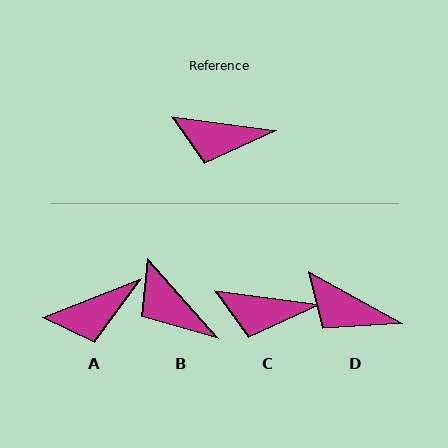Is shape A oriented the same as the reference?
No, it is off by about 29 degrees.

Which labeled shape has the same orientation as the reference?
C.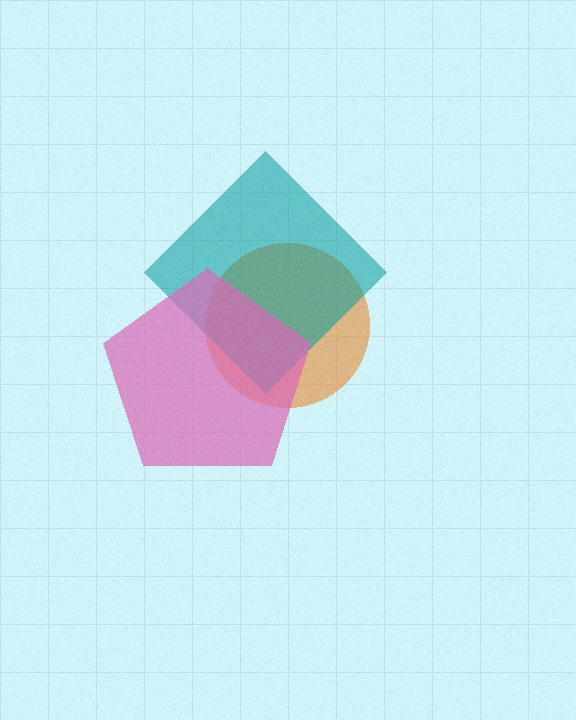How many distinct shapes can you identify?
There are 3 distinct shapes: an orange circle, a teal diamond, a pink pentagon.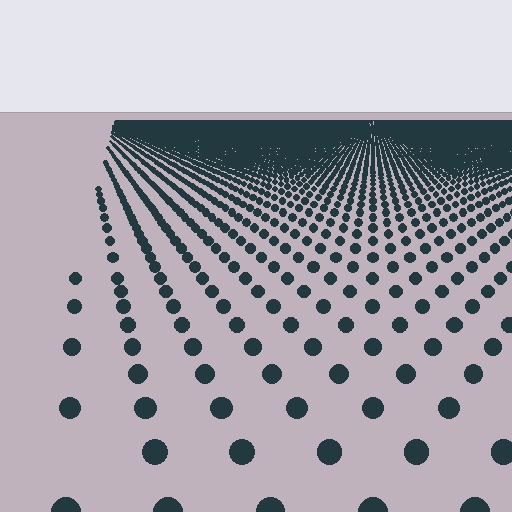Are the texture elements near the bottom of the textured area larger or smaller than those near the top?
Larger. Near the bottom, elements are closer to the viewer and appear at a bigger on-screen size.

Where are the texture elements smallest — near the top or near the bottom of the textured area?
Near the top.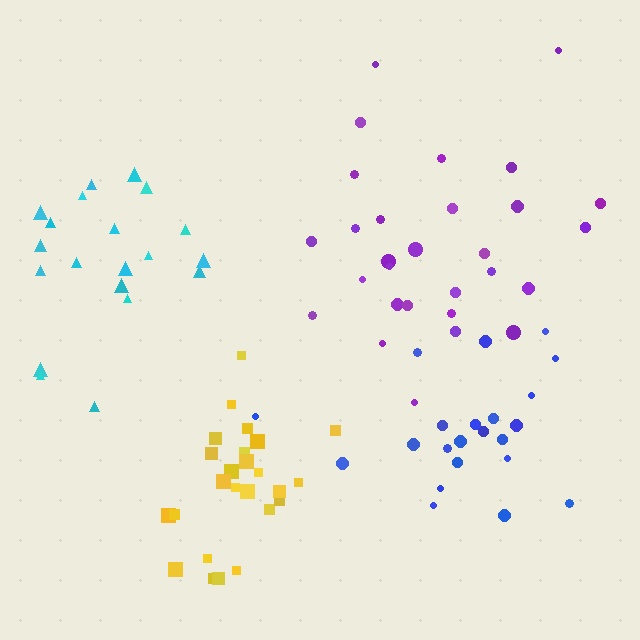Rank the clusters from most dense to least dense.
yellow, purple, blue, cyan.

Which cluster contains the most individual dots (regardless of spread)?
Purple (29).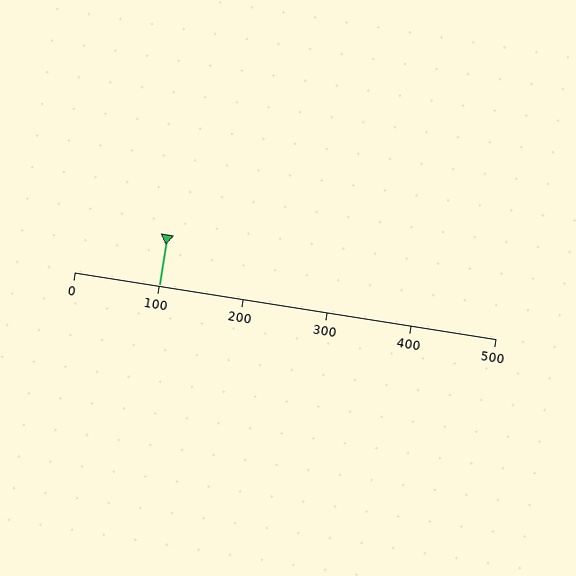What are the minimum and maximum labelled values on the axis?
The axis runs from 0 to 500.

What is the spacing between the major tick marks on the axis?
The major ticks are spaced 100 apart.